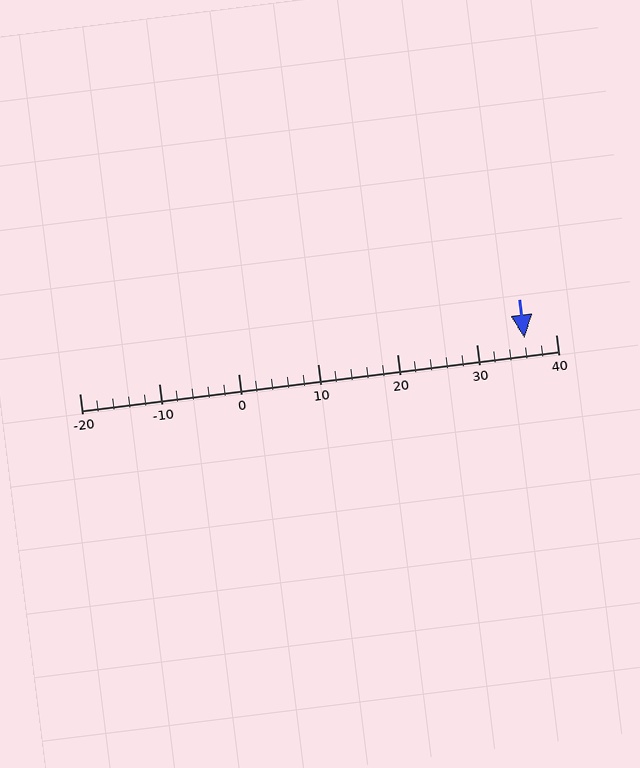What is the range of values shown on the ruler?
The ruler shows values from -20 to 40.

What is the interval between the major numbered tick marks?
The major tick marks are spaced 10 units apart.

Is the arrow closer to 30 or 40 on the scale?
The arrow is closer to 40.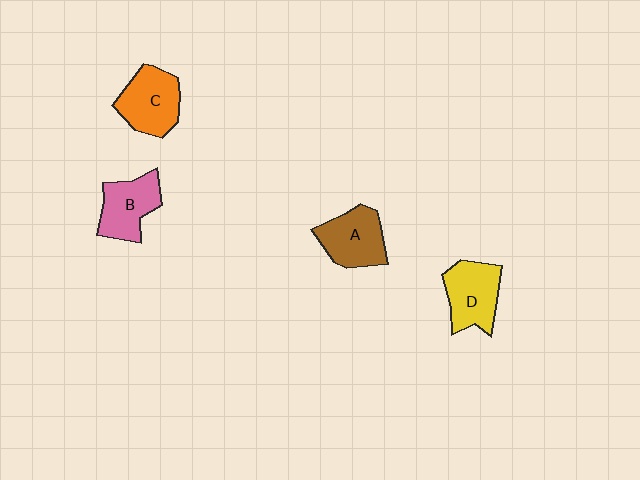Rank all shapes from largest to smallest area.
From largest to smallest: C (orange), D (yellow), A (brown), B (pink).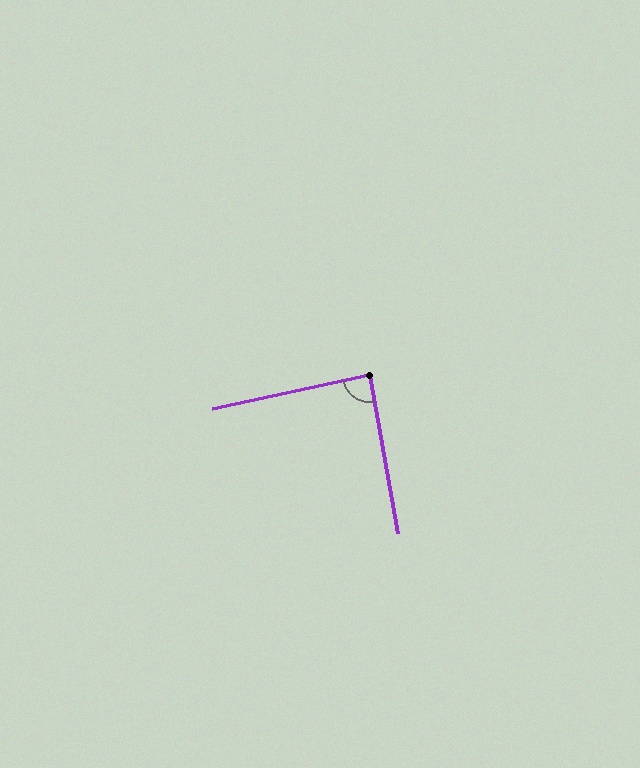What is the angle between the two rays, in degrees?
Approximately 88 degrees.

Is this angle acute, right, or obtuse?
It is approximately a right angle.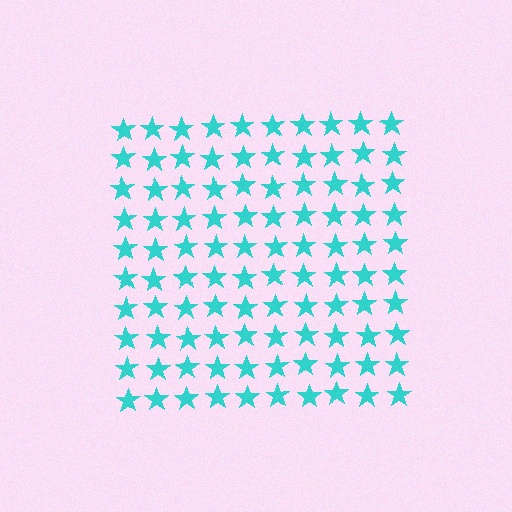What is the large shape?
The large shape is a square.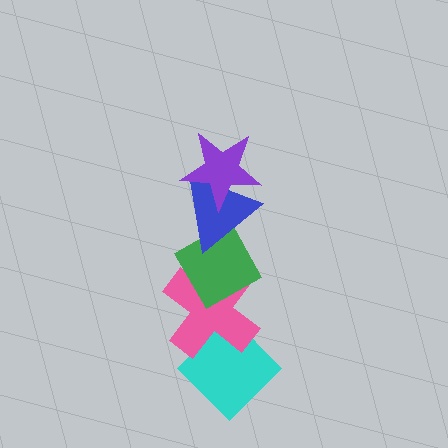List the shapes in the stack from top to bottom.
From top to bottom: the purple star, the blue triangle, the green diamond, the pink cross, the cyan diamond.